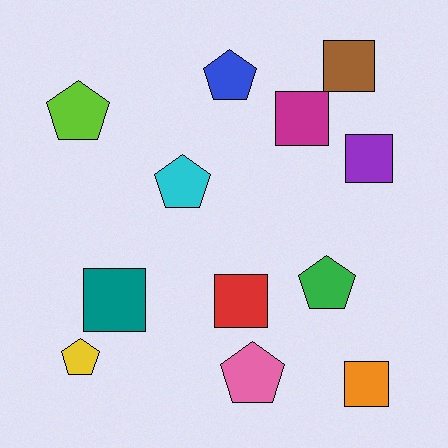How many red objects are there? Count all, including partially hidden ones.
There is 1 red object.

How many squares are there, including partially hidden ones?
There are 6 squares.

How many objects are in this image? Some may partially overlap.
There are 12 objects.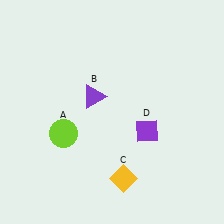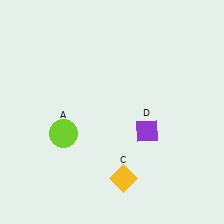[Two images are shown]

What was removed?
The purple triangle (B) was removed in Image 2.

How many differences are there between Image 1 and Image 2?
There is 1 difference between the two images.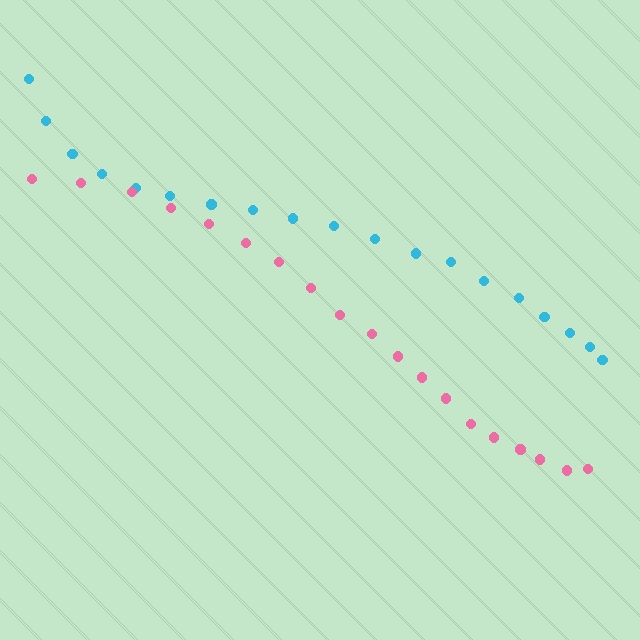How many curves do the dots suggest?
There are 2 distinct paths.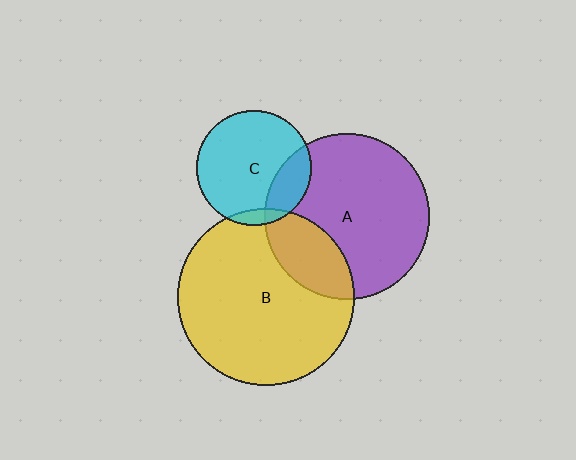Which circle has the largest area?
Circle B (yellow).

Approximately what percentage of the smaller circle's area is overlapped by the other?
Approximately 20%.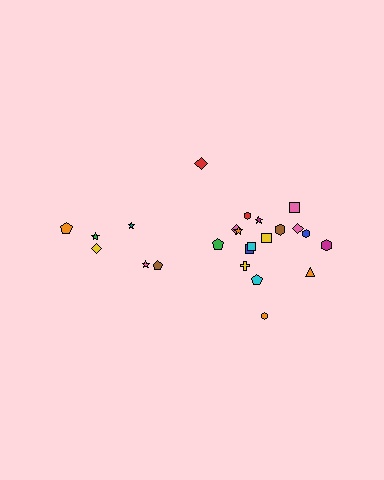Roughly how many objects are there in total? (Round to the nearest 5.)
Roughly 25 objects in total.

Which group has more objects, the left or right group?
The right group.